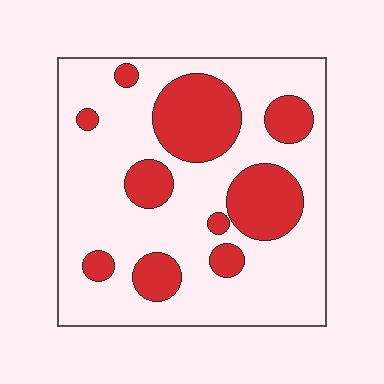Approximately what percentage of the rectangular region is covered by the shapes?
Approximately 30%.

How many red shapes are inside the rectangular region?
10.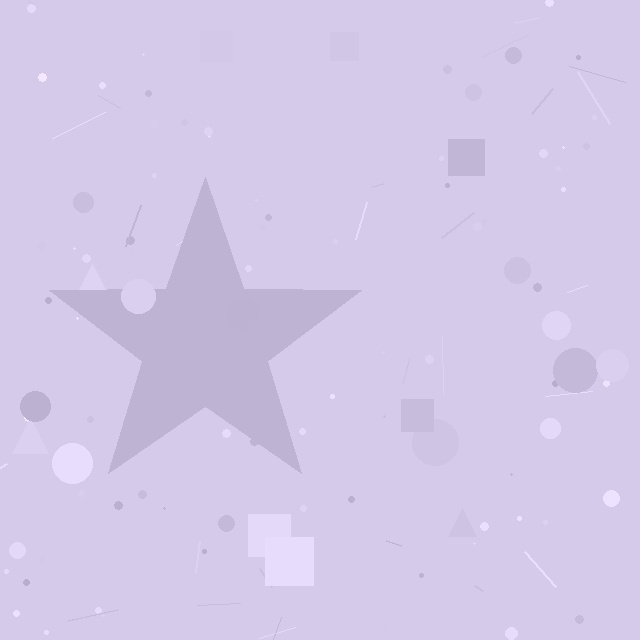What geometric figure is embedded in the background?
A star is embedded in the background.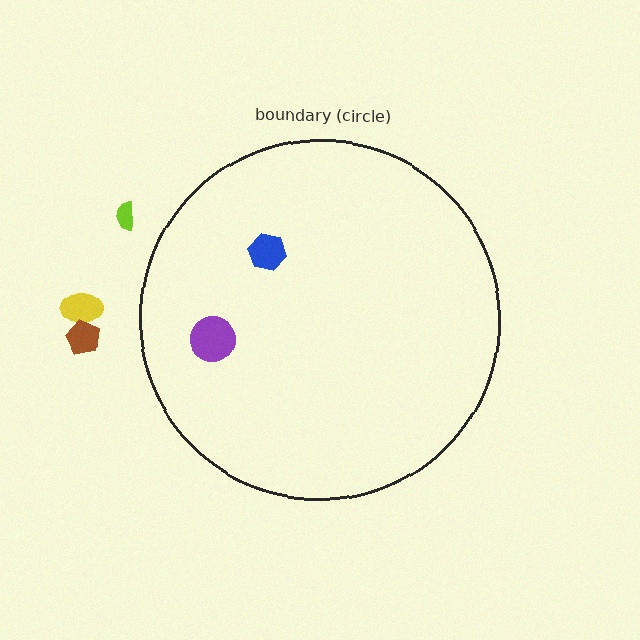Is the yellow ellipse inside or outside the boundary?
Outside.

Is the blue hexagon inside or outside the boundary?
Inside.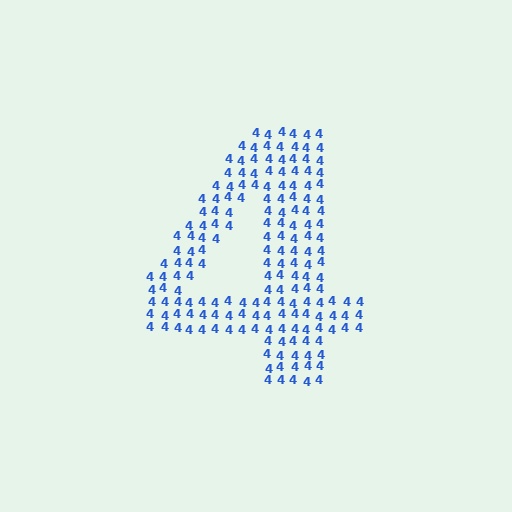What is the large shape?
The large shape is the digit 4.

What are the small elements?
The small elements are digit 4's.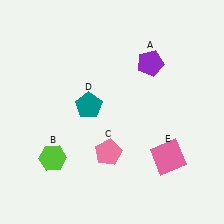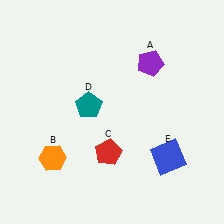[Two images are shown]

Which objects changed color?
B changed from lime to orange. C changed from pink to red. E changed from pink to blue.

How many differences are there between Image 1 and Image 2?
There are 3 differences between the two images.